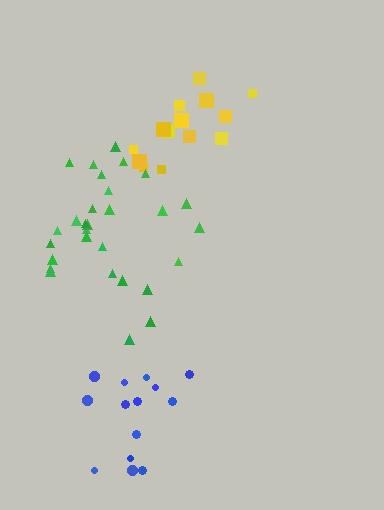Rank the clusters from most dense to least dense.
yellow, green, blue.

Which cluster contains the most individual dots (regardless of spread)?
Green (29).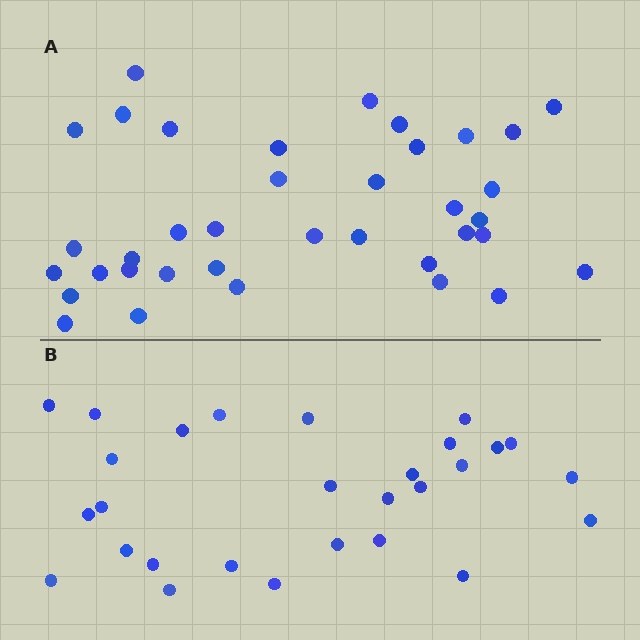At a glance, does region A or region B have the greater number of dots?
Region A (the top region) has more dots.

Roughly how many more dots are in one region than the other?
Region A has roughly 8 or so more dots than region B.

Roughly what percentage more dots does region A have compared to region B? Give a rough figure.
About 30% more.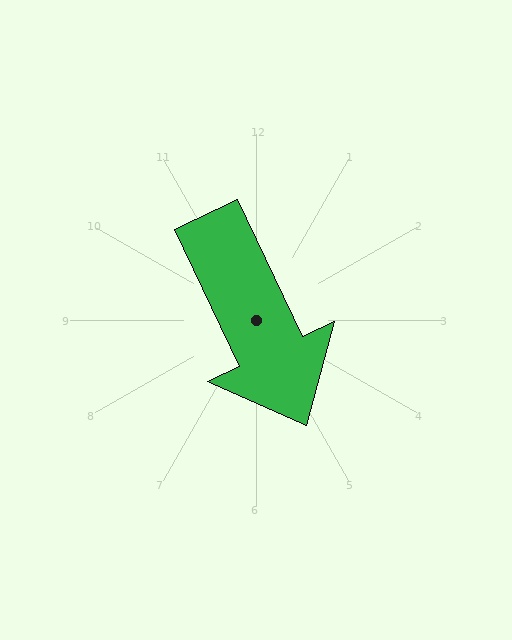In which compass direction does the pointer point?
Southeast.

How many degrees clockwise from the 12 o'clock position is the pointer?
Approximately 154 degrees.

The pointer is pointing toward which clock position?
Roughly 5 o'clock.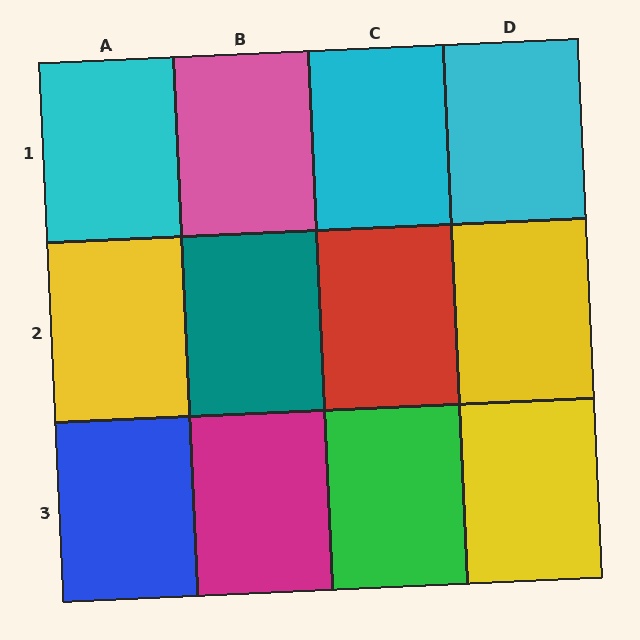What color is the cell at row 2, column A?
Yellow.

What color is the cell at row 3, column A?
Blue.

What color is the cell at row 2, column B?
Teal.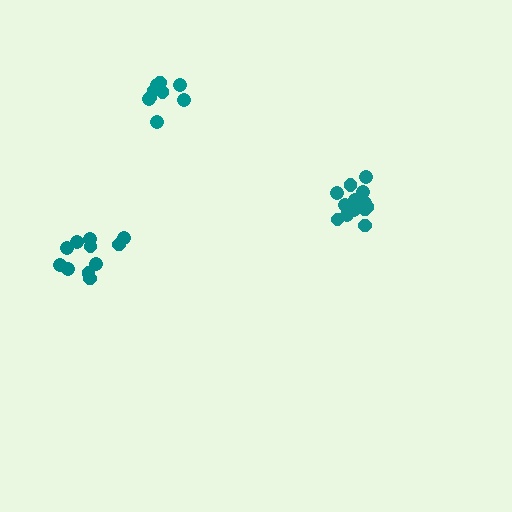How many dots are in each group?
Group 1: 11 dots, Group 2: 13 dots, Group 3: 9 dots (33 total).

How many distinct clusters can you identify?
There are 3 distinct clusters.